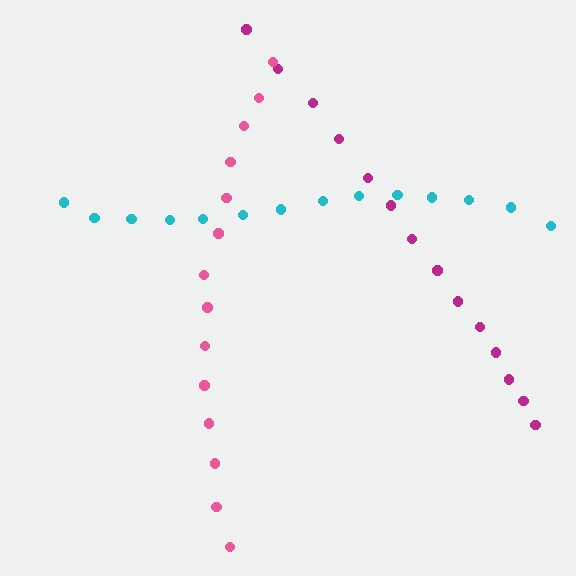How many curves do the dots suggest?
There are 3 distinct paths.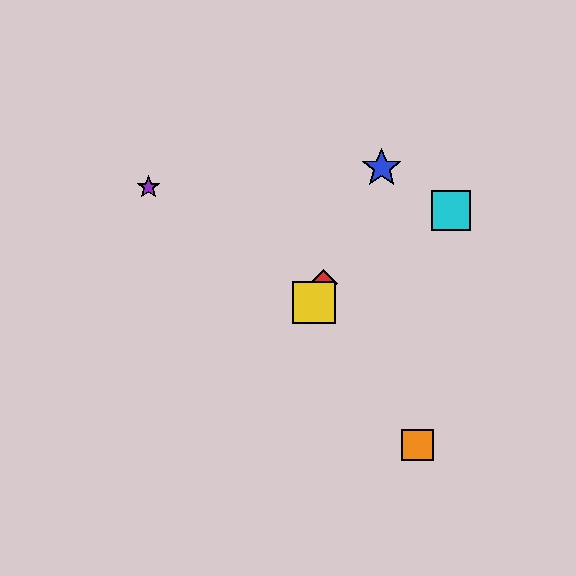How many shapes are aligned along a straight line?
4 shapes (the red diamond, the blue star, the green square, the yellow square) are aligned along a straight line.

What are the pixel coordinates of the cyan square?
The cyan square is at (451, 211).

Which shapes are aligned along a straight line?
The red diamond, the blue star, the green square, the yellow square are aligned along a straight line.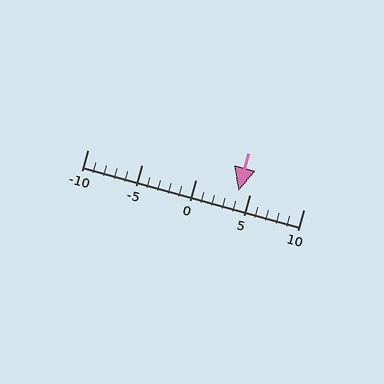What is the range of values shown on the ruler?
The ruler shows values from -10 to 10.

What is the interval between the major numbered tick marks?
The major tick marks are spaced 5 units apart.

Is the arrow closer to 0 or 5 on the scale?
The arrow is closer to 5.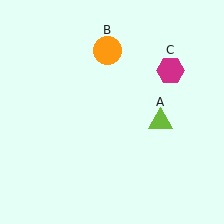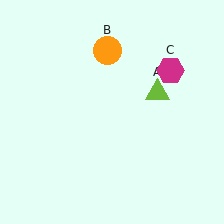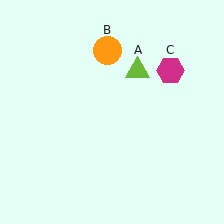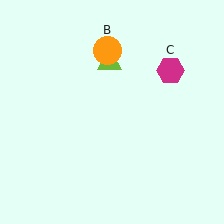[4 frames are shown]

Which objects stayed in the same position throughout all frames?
Orange circle (object B) and magenta hexagon (object C) remained stationary.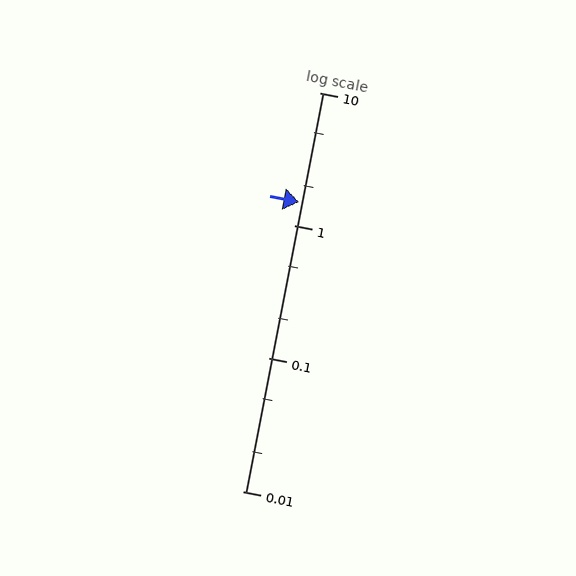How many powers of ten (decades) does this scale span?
The scale spans 3 decades, from 0.01 to 10.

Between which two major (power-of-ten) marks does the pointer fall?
The pointer is between 1 and 10.